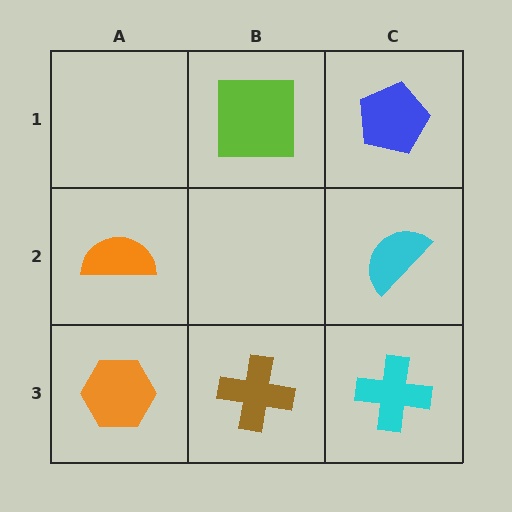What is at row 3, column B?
A brown cross.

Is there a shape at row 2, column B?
No, that cell is empty.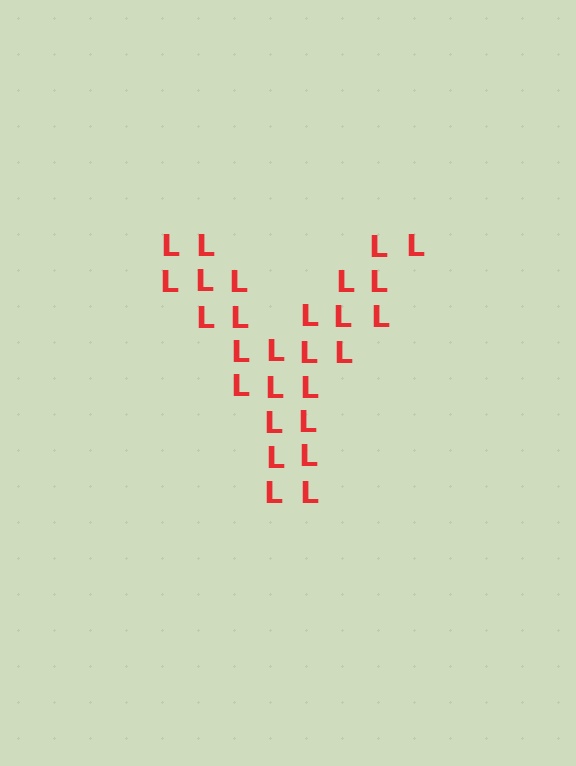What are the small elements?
The small elements are letter L's.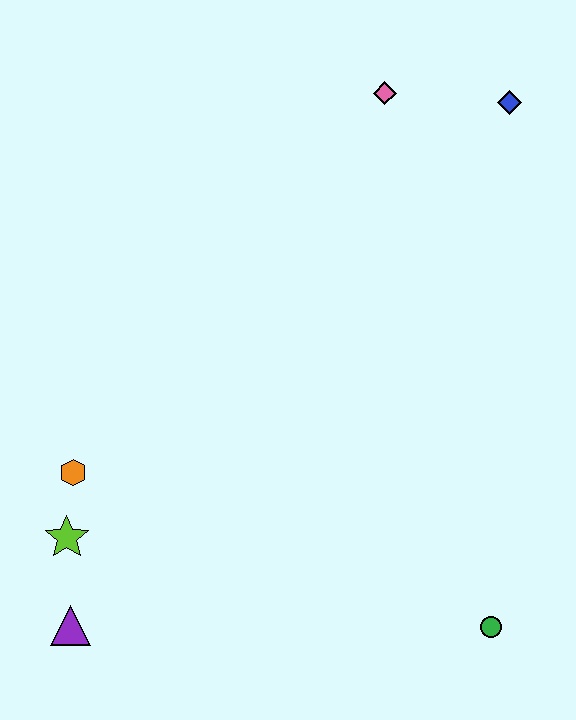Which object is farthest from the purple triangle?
The blue diamond is farthest from the purple triangle.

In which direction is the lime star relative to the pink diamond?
The lime star is below the pink diamond.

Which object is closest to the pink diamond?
The blue diamond is closest to the pink diamond.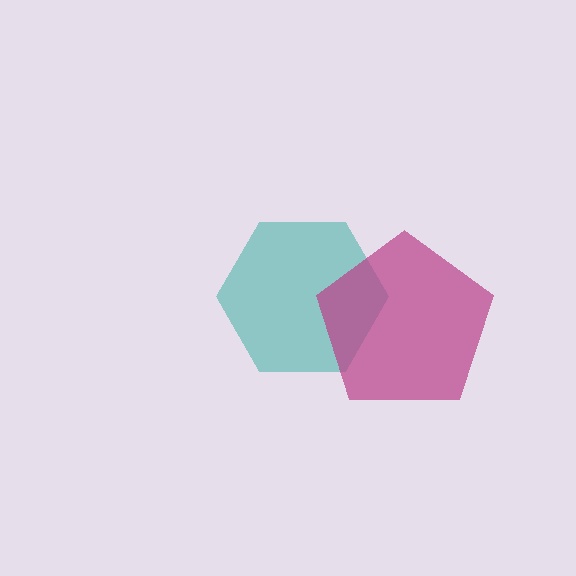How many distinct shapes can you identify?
There are 2 distinct shapes: a teal hexagon, a magenta pentagon.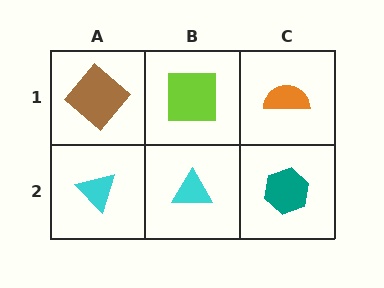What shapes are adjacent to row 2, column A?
A brown diamond (row 1, column A), a cyan triangle (row 2, column B).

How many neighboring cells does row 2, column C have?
2.